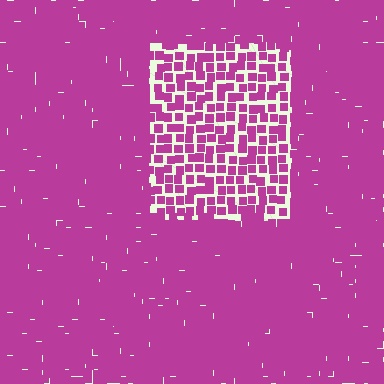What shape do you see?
I see a rectangle.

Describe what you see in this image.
The image contains small magenta elements arranged at two different densities. A rectangle-shaped region is visible where the elements are less densely packed than the surrounding area.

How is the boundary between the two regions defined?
The boundary is defined by a change in element density (approximately 2.1x ratio). All elements are the same color, size, and shape.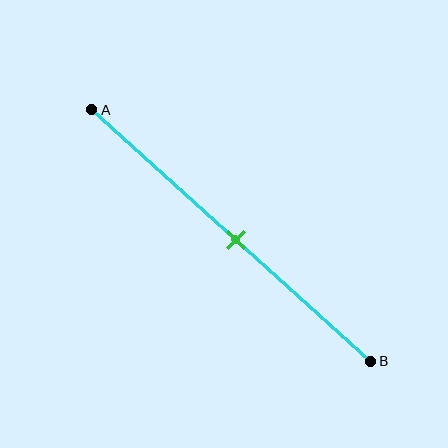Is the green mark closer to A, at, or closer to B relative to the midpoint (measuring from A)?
The green mark is approximately at the midpoint of segment AB.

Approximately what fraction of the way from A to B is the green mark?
The green mark is approximately 50% of the way from A to B.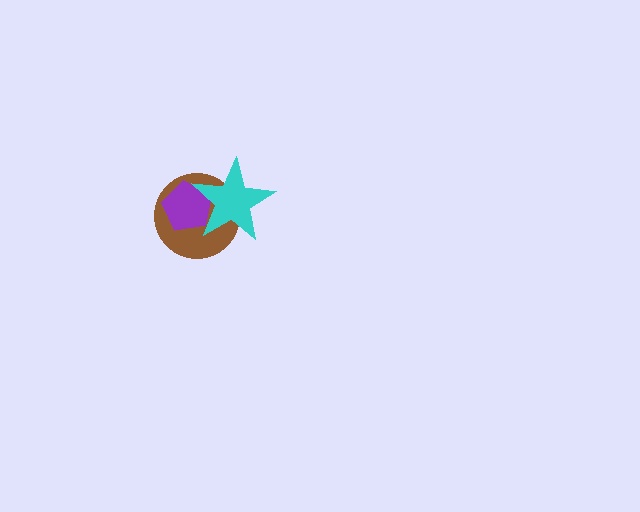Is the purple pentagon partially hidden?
Yes, it is partially covered by another shape.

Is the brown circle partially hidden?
Yes, it is partially covered by another shape.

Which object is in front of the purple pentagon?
The cyan star is in front of the purple pentagon.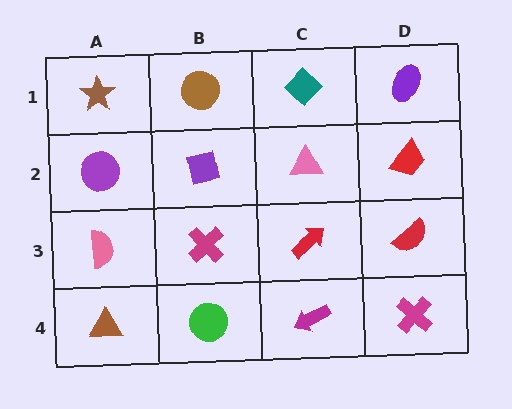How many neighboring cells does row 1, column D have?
2.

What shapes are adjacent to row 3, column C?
A pink triangle (row 2, column C), a magenta arrow (row 4, column C), a magenta cross (row 3, column B), a red semicircle (row 3, column D).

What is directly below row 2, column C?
A red arrow.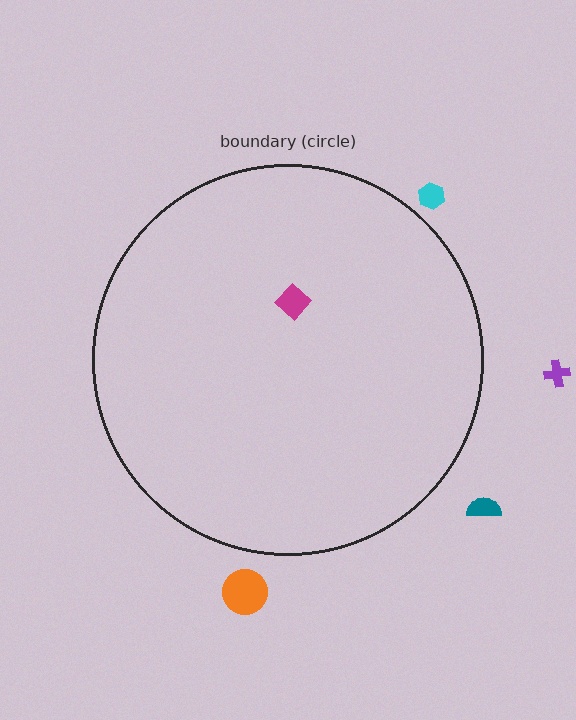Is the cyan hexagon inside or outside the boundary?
Outside.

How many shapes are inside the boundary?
1 inside, 4 outside.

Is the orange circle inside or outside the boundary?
Outside.